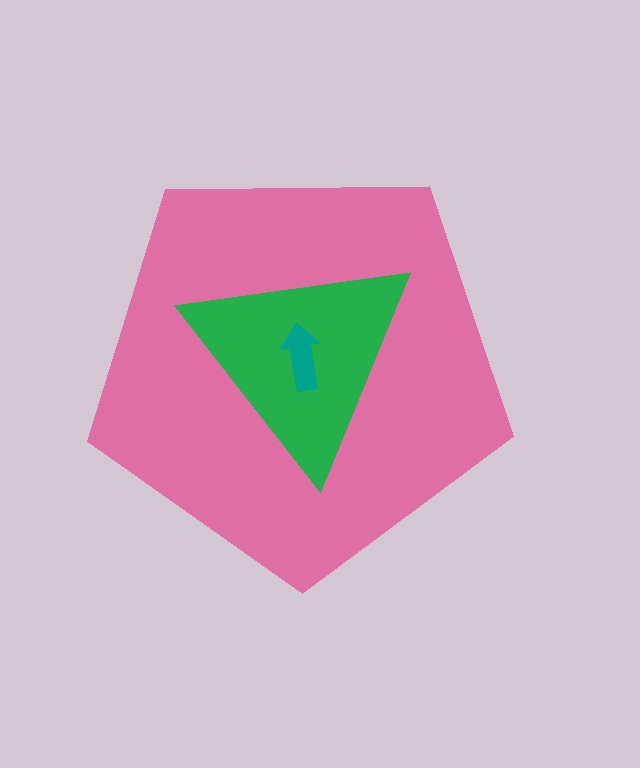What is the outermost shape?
The pink pentagon.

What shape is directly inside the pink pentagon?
The green triangle.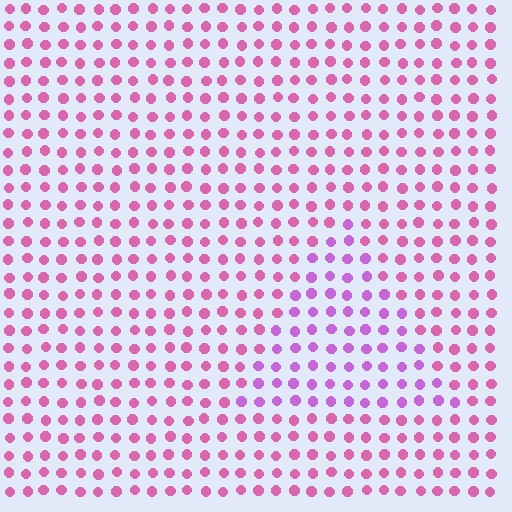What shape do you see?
I see a triangle.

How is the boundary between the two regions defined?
The boundary is defined purely by a slight shift in hue (about 32 degrees). Spacing, size, and orientation are identical on both sides.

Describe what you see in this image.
The image is filled with small pink elements in a uniform arrangement. A triangle-shaped region is visible where the elements are tinted to a slightly different hue, forming a subtle color boundary.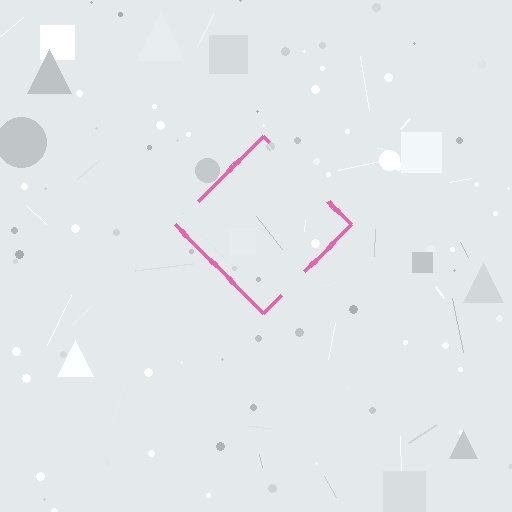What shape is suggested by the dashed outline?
The dashed outline suggests a diamond.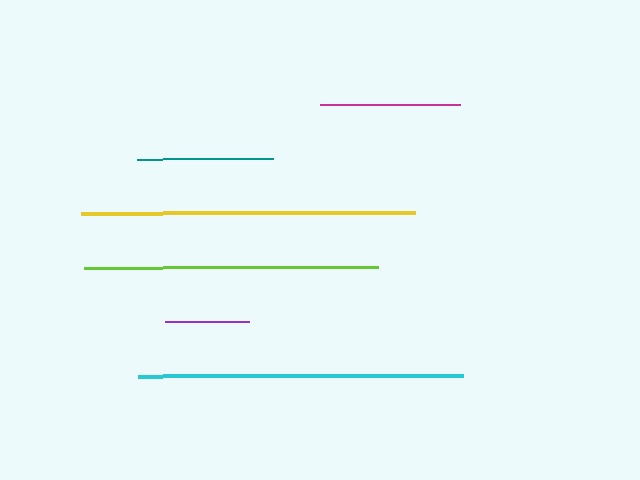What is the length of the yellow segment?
The yellow segment is approximately 334 pixels long.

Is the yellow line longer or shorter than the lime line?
The yellow line is longer than the lime line.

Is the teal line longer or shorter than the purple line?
The teal line is longer than the purple line.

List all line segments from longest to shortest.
From longest to shortest: yellow, cyan, lime, magenta, teal, purple.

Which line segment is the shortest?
The purple line is the shortest at approximately 85 pixels.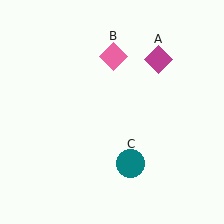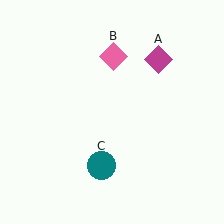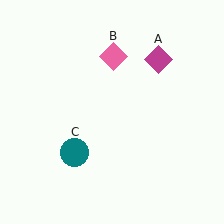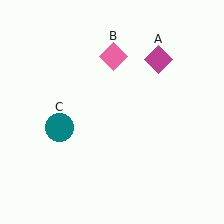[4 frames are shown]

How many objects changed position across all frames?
1 object changed position: teal circle (object C).